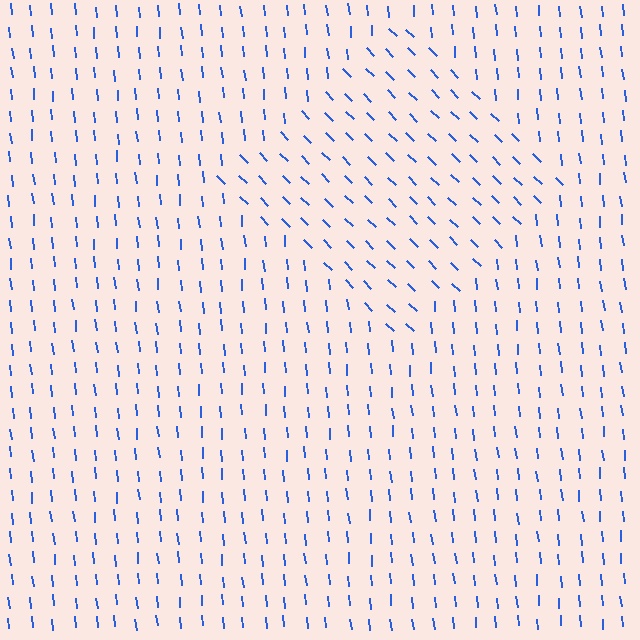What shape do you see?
I see a diamond.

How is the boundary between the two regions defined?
The boundary is defined purely by a change in line orientation (approximately 39 degrees difference). All lines are the same color and thickness.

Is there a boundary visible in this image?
Yes, there is a texture boundary formed by a change in line orientation.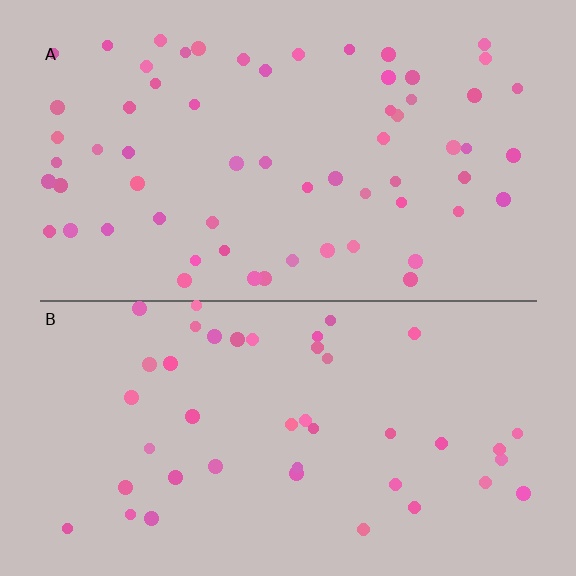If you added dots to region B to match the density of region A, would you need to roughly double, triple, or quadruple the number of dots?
Approximately double.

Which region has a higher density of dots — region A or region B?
A (the top).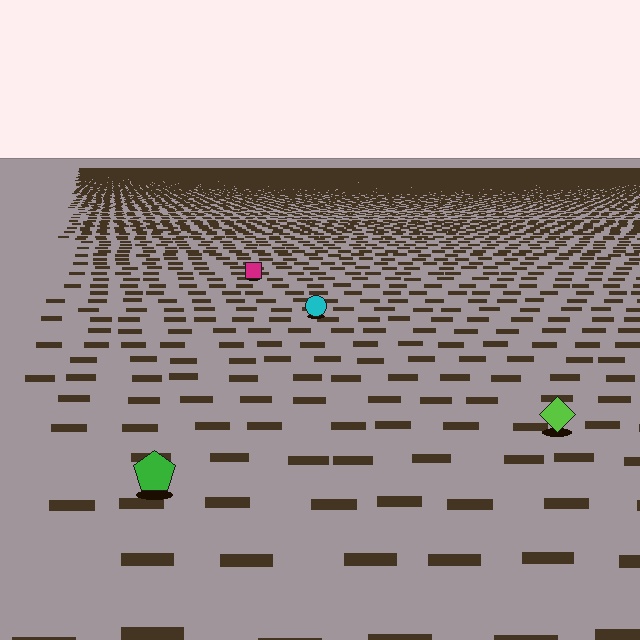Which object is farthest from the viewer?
The magenta square is farthest from the viewer. It appears smaller and the ground texture around it is denser.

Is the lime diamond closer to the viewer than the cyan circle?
Yes. The lime diamond is closer — you can tell from the texture gradient: the ground texture is coarser near it.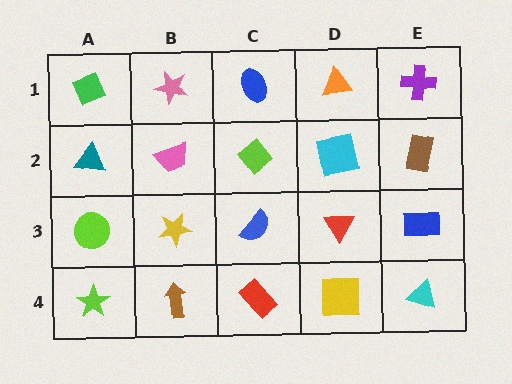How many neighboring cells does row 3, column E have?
3.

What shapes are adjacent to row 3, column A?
A teal triangle (row 2, column A), a lime star (row 4, column A), a yellow star (row 3, column B).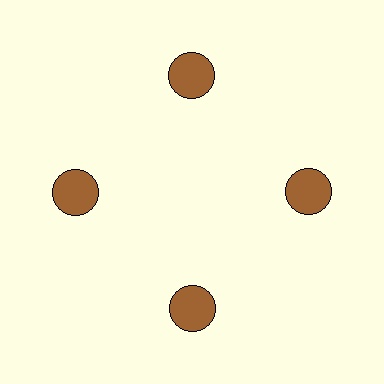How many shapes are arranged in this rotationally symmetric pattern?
There are 4 shapes, arranged in 4 groups of 1.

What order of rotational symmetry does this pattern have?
This pattern has 4-fold rotational symmetry.